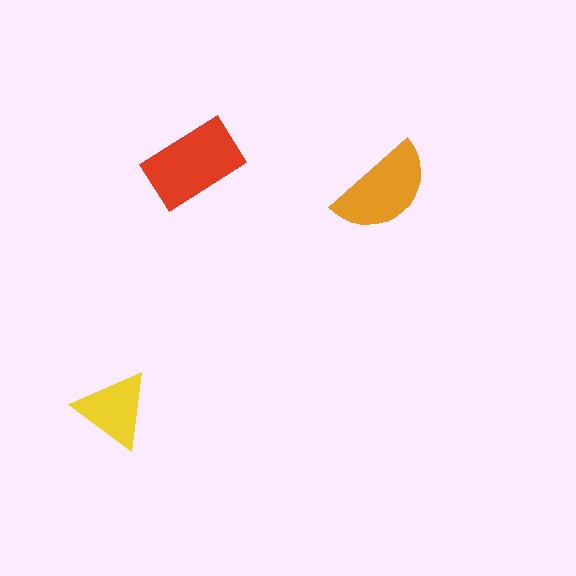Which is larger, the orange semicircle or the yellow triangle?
The orange semicircle.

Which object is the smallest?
The yellow triangle.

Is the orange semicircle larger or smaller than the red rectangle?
Smaller.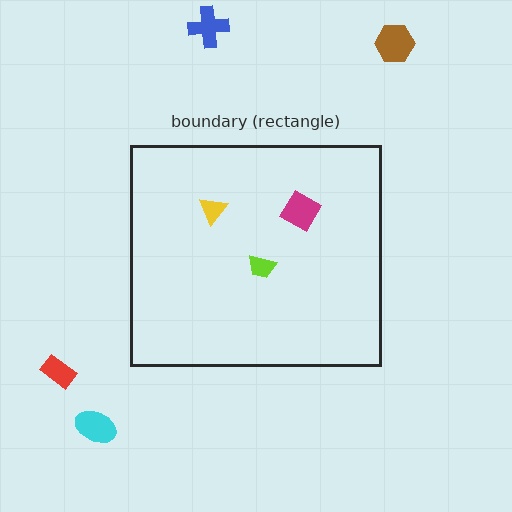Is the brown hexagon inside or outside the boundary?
Outside.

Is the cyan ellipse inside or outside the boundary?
Outside.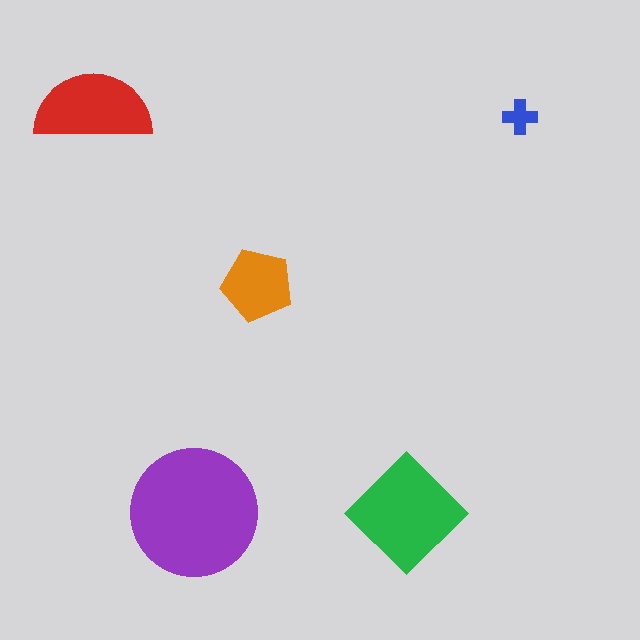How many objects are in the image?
There are 5 objects in the image.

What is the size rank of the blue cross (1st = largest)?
5th.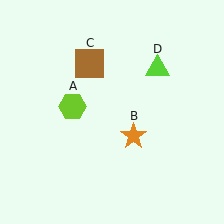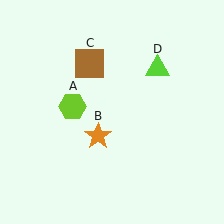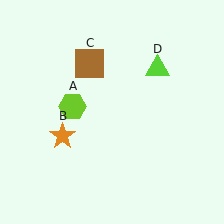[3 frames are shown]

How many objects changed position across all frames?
1 object changed position: orange star (object B).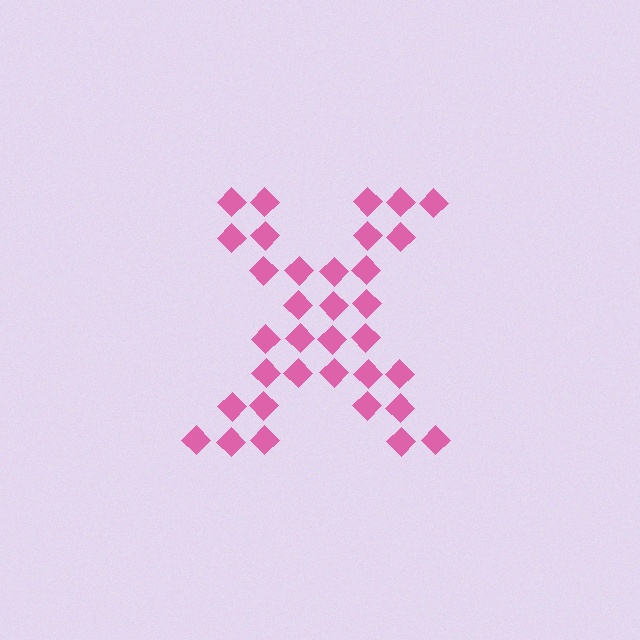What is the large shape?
The large shape is the letter X.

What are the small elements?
The small elements are diamonds.